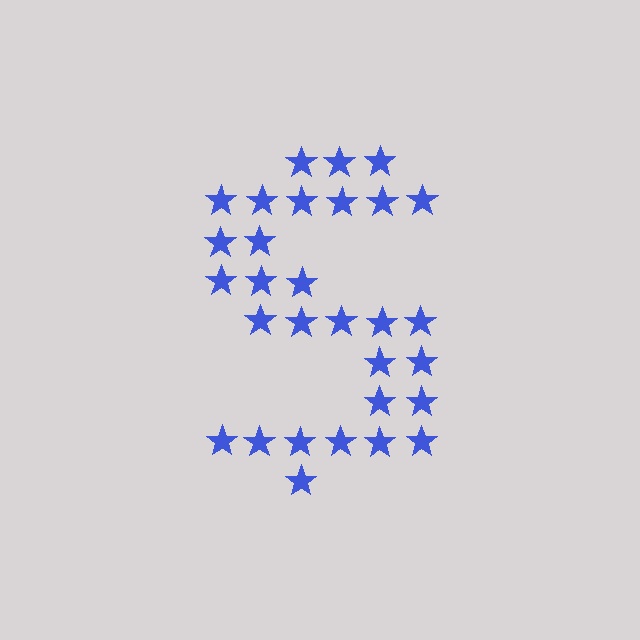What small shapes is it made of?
It is made of small stars.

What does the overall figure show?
The overall figure shows the letter S.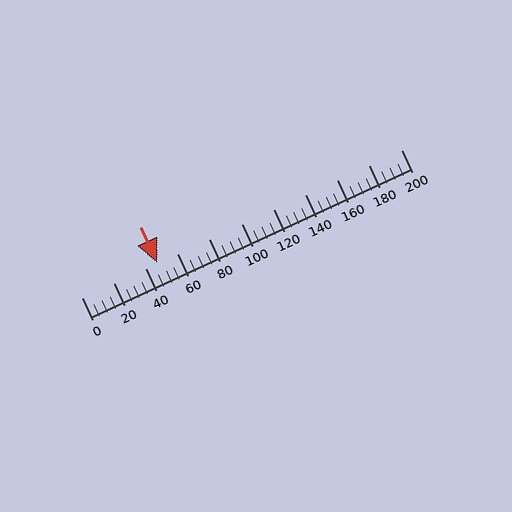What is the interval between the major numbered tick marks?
The major tick marks are spaced 20 units apart.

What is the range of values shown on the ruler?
The ruler shows values from 0 to 200.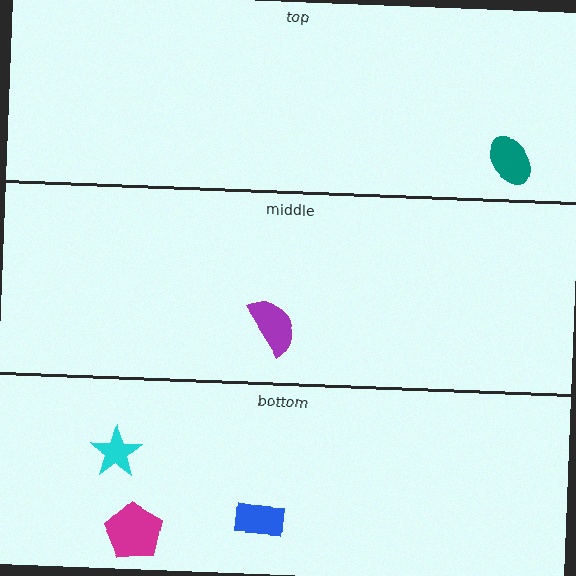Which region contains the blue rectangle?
The bottom region.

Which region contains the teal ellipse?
The top region.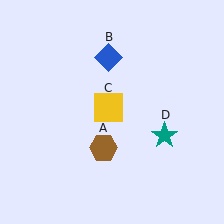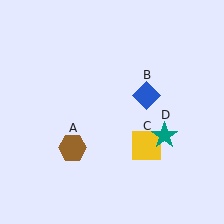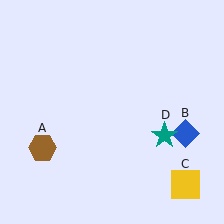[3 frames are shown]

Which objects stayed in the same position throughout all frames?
Teal star (object D) remained stationary.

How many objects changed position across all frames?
3 objects changed position: brown hexagon (object A), blue diamond (object B), yellow square (object C).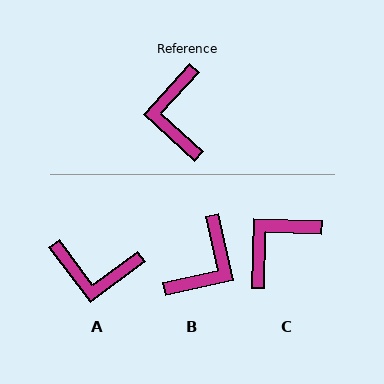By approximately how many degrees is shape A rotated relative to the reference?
Approximately 79 degrees counter-clockwise.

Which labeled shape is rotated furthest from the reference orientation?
B, about 145 degrees away.